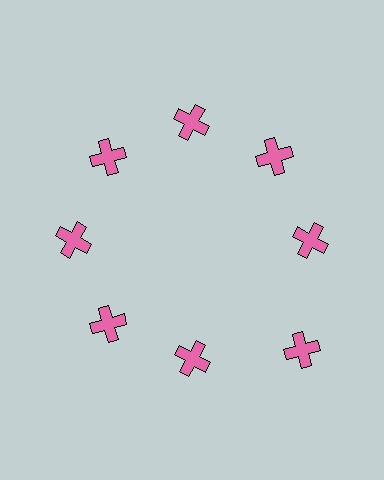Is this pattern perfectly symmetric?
No. The 8 pink crosses are arranged in a ring, but one element near the 4 o'clock position is pushed outward from the center, breaking the 8-fold rotational symmetry.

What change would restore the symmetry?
The symmetry would be restored by moving it inward, back onto the ring so that all 8 crosses sit at equal angles and equal distance from the center.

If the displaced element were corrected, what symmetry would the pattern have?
It would have 8-fold rotational symmetry — the pattern would map onto itself every 45 degrees.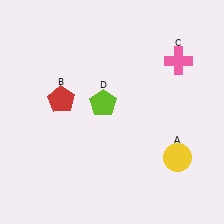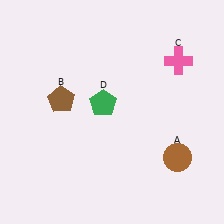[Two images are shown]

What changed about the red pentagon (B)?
In Image 1, B is red. In Image 2, it changed to brown.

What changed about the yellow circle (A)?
In Image 1, A is yellow. In Image 2, it changed to brown.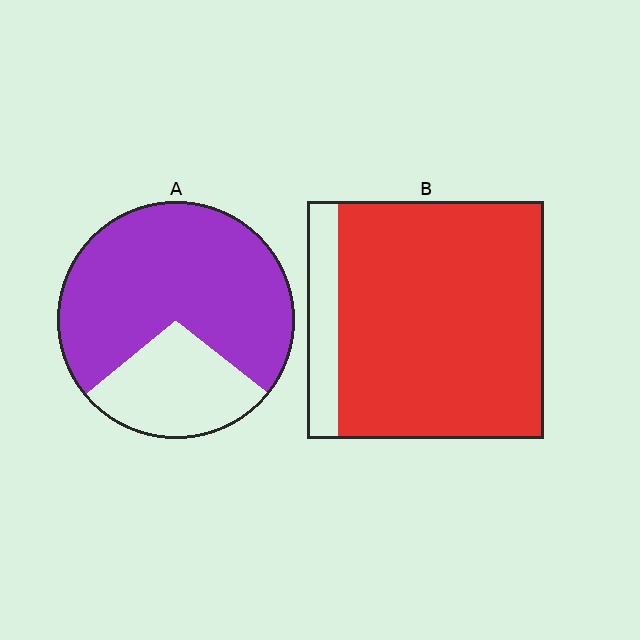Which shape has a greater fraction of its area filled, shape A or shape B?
Shape B.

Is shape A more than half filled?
Yes.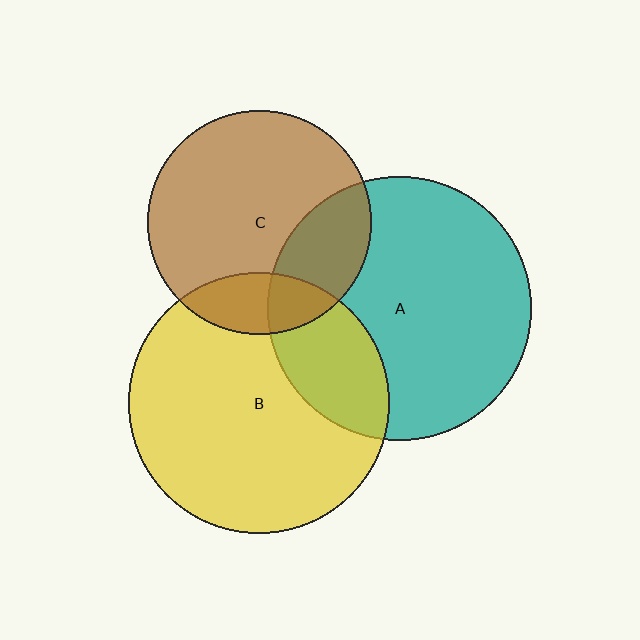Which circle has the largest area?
Circle A (teal).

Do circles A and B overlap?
Yes.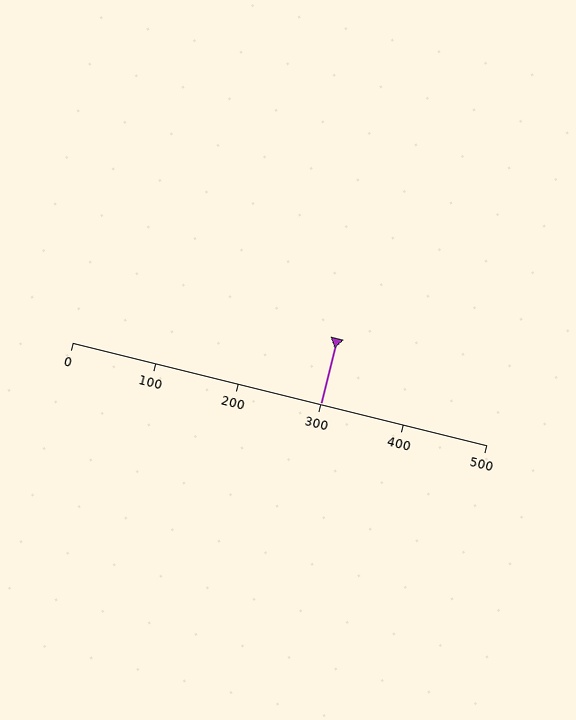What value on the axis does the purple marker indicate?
The marker indicates approximately 300.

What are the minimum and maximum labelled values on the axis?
The axis runs from 0 to 500.